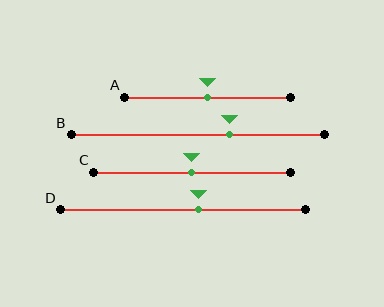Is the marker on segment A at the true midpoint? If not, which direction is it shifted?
Yes, the marker on segment A is at the true midpoint.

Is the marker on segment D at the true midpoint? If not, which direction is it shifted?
No, the marker on segment D is shifted to the right by about 6% of the segment length.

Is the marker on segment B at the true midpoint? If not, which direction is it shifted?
No, the marker on segment B is shifted to the right by about 13% of the segment length.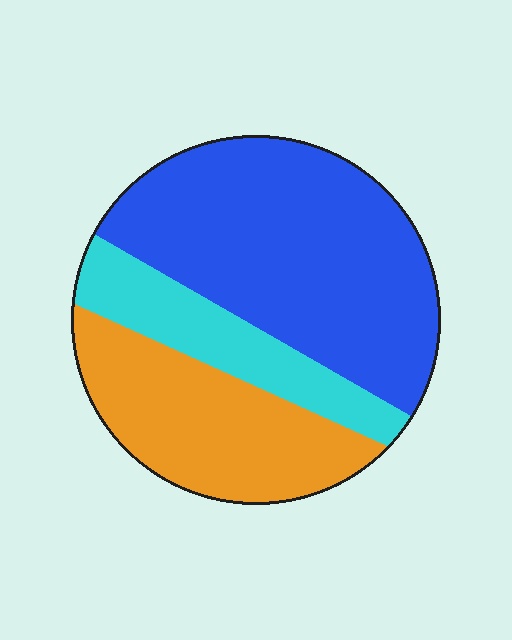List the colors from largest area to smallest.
From largest to smallest: blue, orange, cyan.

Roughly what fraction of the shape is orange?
Orange covers around 30% of the shape.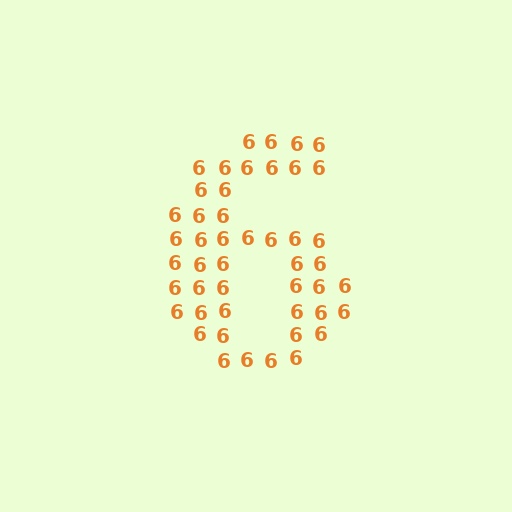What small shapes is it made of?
It is made of small digit 6's.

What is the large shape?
The large shape is the digit 6.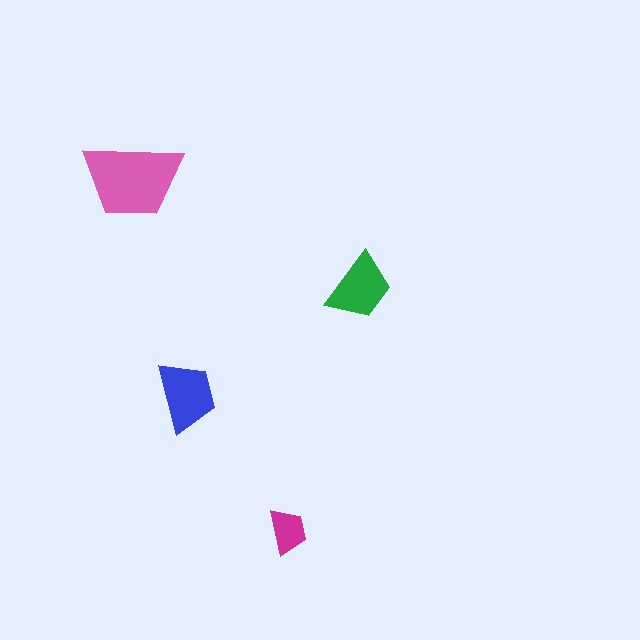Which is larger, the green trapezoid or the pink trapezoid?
The pink one.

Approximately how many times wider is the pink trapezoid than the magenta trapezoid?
About 2 times wider.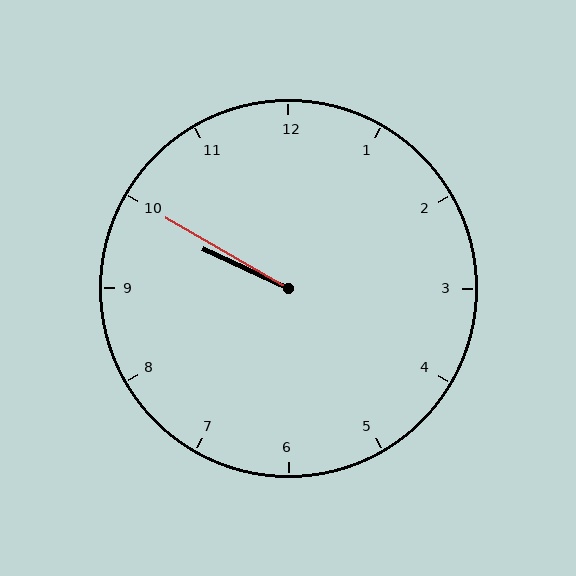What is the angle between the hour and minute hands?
Approximately 5 degrees.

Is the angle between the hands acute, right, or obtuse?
It is acute.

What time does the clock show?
9:50.